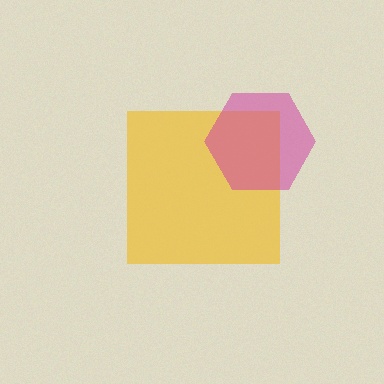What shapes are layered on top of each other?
The layered shapes are: a yellow square, a magenta hexagon.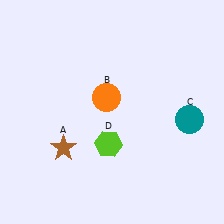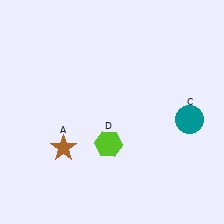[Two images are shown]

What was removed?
The orange circle (B) was removed in Image 2.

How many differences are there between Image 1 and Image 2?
There is 1 difference between the two images.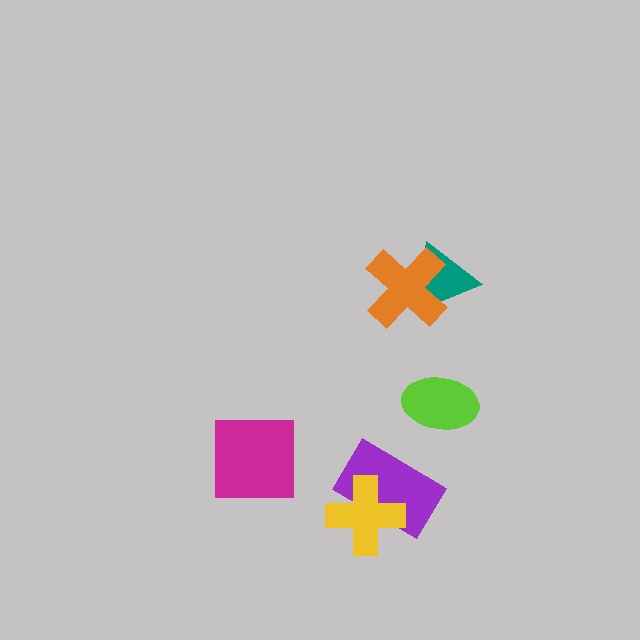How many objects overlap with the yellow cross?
1 object overlaps with the yellow cross.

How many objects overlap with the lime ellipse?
0 objects overlap with the lime ellipse.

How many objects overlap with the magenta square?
0 objects overlap with the magenta square.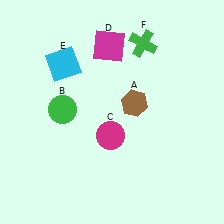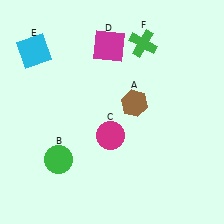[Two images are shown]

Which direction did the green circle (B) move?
The green circle (B) moved down.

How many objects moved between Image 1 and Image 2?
2 objects moved between the two images.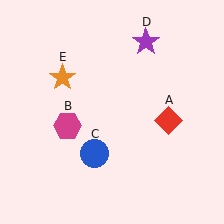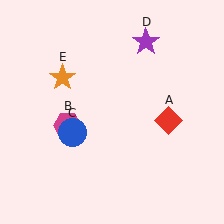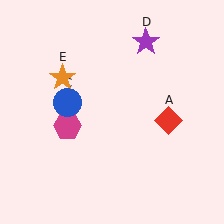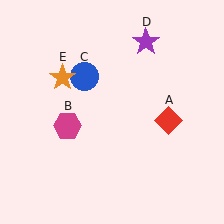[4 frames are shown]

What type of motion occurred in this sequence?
The blue circle (object C) rotated clockwise around the center of the scene.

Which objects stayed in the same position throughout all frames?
Red diamond (object A) and magenta hexagon (object B) and purple star (object D) and orange star (object E) remained stationary.